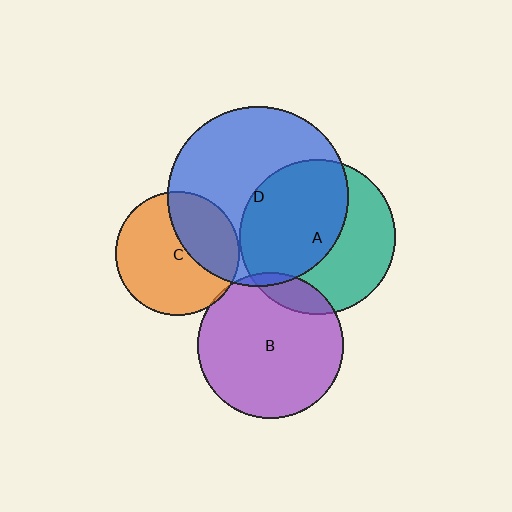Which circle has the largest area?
Circle D (blue).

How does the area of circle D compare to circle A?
Approximately 1.3 times.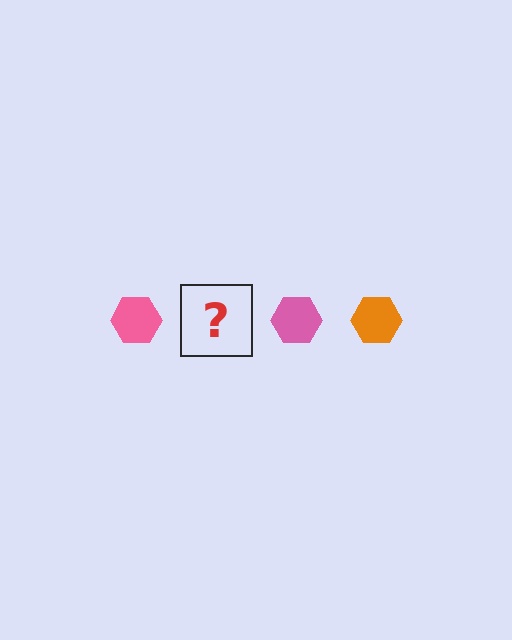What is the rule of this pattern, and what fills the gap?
The rule is that the pattern cycles through pink, orange hexagons. The gap should be filled with an orange hexagon.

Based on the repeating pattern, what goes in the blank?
The blank should be an orange hexagon.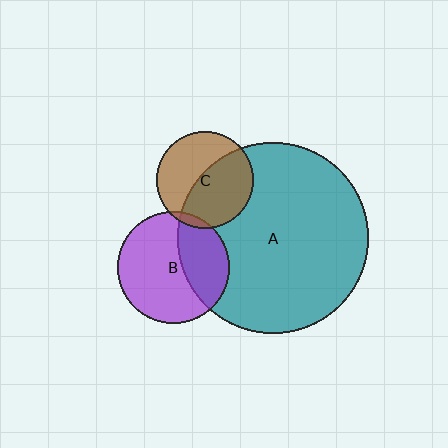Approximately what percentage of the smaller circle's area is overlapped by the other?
Approximately 55%.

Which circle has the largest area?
Circle A (teal).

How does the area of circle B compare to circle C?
Approximately 1.3 times.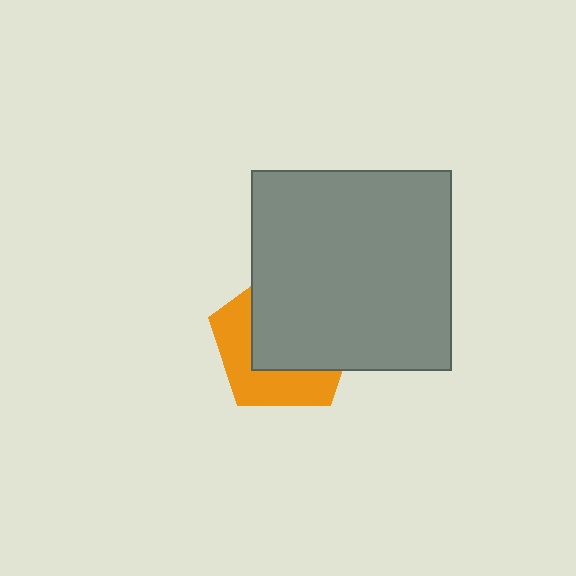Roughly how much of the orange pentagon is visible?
A small part of it is visible (roughly 41%).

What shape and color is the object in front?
The object in front is a gray square.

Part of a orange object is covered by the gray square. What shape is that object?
It is a pentagon.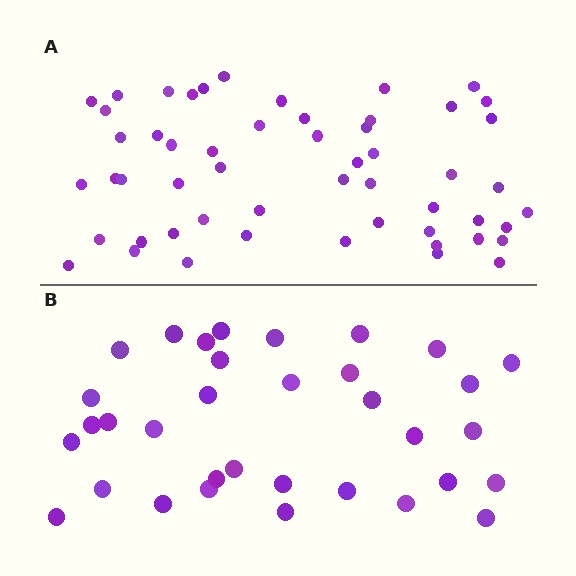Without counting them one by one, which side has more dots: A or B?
Region A (the top region) has more dots.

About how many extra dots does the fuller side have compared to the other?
Region A has approximately 20 more dots than region B.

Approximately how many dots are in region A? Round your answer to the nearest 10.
About 50 dots. (The exact count is 54, which rounds to 50.)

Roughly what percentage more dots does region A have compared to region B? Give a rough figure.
About 60% more.